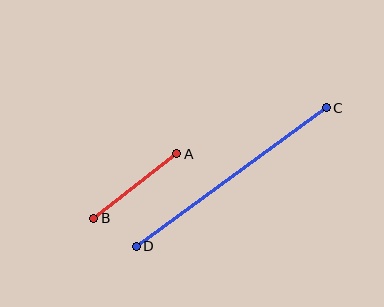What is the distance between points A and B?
The distance is approximately 105 pixels.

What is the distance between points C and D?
The distance is approximately 235 pixels.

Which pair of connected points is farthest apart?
Points C and D are farthest apart.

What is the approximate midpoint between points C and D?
The midpoint is at approximately (231, 177) pixels.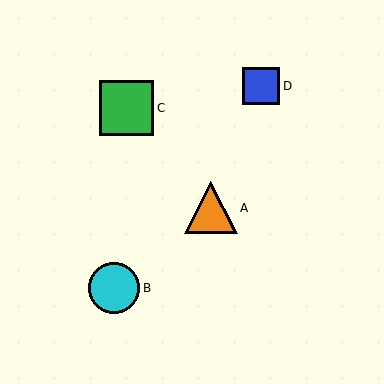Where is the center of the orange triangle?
The center of the orange triangle is at (211, 208).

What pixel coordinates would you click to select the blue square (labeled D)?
Click at (261, 86) to select the blue square D.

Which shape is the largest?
The green square (labeled C) is the largest.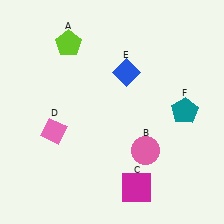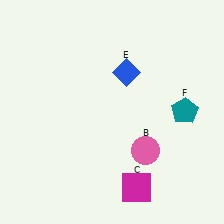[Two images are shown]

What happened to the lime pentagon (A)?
The lime pentagon (A) was removed in Image 2. It was in the top-left area of Image 1.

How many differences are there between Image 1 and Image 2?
There are 2 differences between the two images.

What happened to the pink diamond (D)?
The pink diamond (D) was removed in Image 2. It was in the bottom-left area of Image 1.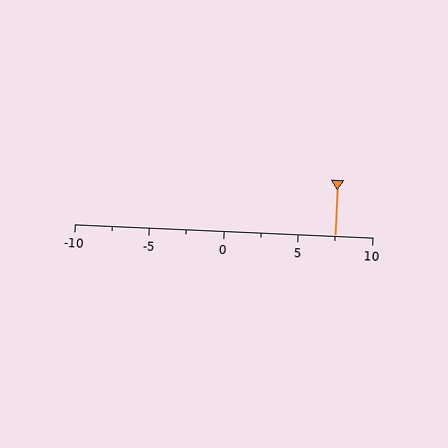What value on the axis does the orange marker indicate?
The marker indicates approximately 7.5.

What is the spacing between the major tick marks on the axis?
The major ticks are spaced 5 apart.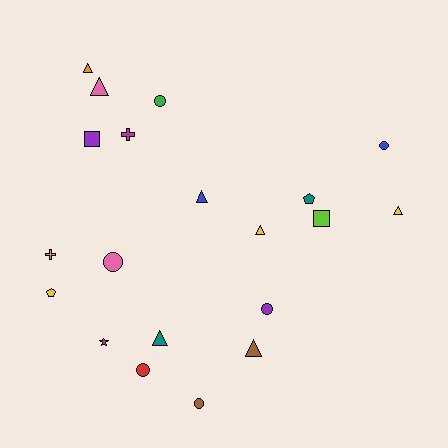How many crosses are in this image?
There are 2 crosses.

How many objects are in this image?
There are 20 objects.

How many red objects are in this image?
There is 1 red object.